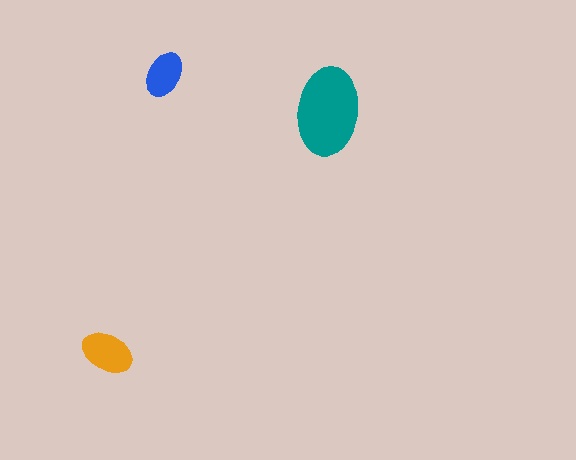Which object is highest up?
The blue ellipse is topmost.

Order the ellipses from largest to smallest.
the teal one, the orange one, the blue one.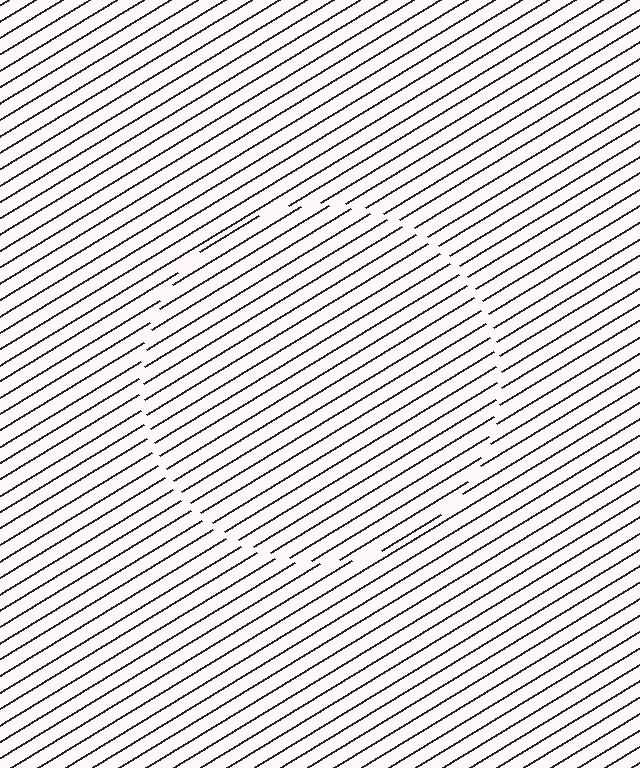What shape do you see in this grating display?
An illusory circle. The interior of the shape contains the same grating, shifted by half a period — the contour is defined by the phase discontinuity where line-ends from the inner and outer gratings abut.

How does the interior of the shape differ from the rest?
The interior of the shape contains the same grating, shifted by half a period — the contour is defined by the phase discontinuity where line-ends from the inner and outer gratings abut.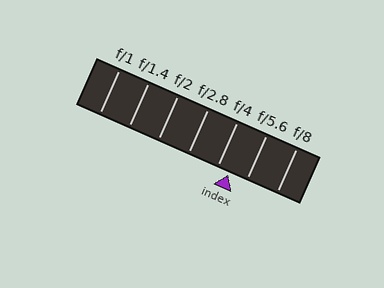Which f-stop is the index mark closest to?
The index mark is closest to f/4.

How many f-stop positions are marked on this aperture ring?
There are 7 f-stop positions marked.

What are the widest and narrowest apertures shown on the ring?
The widest aperture shown is f/1 and the narrowest is f/8.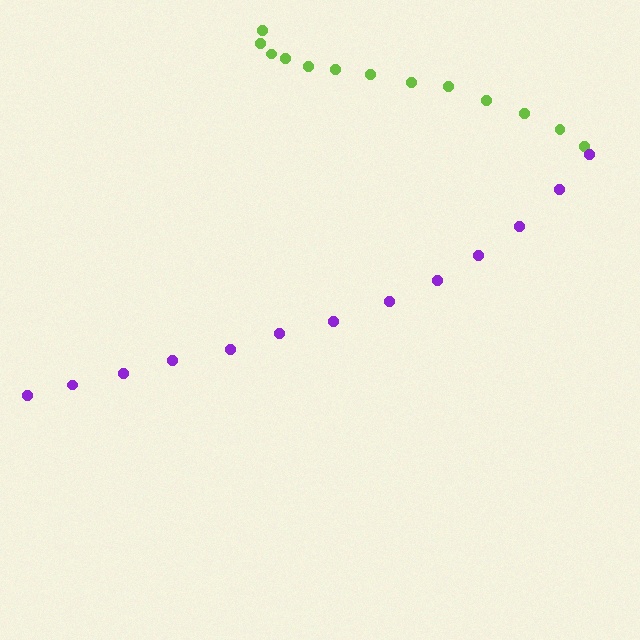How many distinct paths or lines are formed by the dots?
There are 2 distinct paths.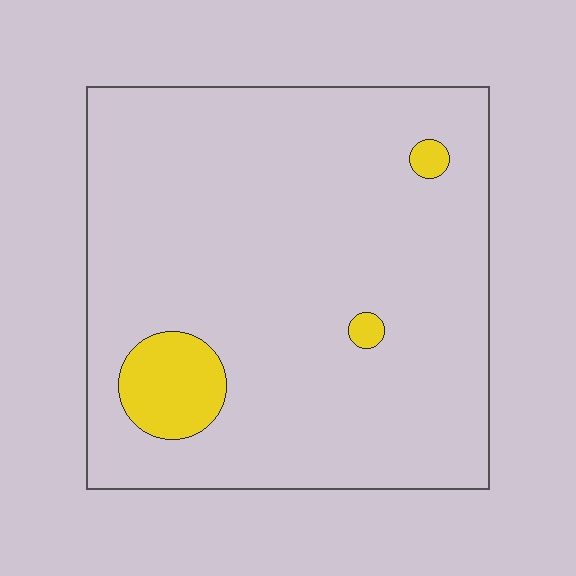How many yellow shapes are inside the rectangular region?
3.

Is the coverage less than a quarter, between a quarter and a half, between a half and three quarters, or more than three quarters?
Less than a quarter.